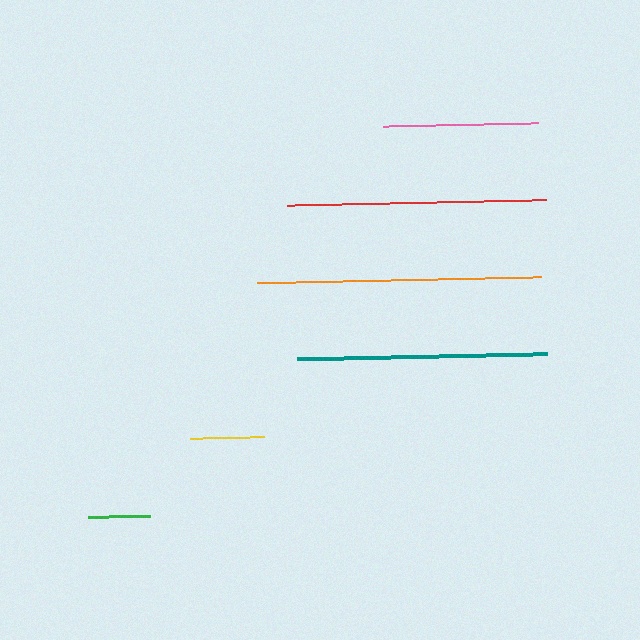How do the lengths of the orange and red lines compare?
The orange and red lines are approximately the same length.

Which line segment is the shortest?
The green line is the shortest at approximately 62 pixels.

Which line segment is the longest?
The orange line is the longest at approximately 284 pixels.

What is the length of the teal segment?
The teal segment is approximately 250 pixels long.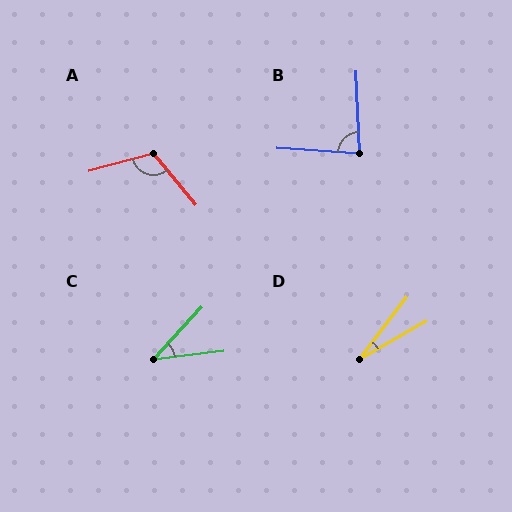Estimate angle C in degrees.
Approximately 40 degrees.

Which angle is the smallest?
D, at approximately 23 degrees.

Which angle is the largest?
A, at approximately 114 degrees.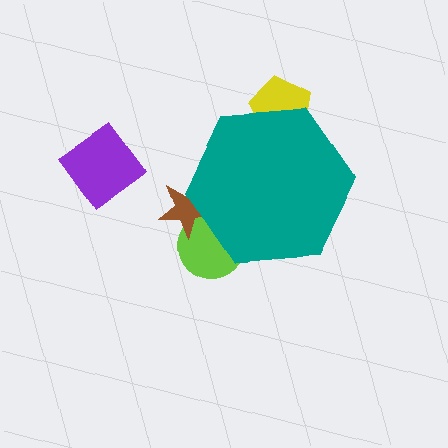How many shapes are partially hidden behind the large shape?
3 shapes are partially hidden.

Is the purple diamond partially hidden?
No, the purple diamond is fully visible.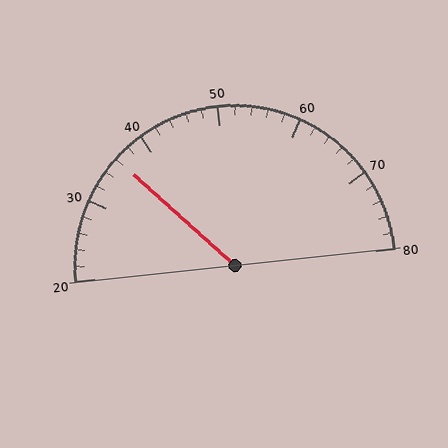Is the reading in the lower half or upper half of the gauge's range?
The reading is in the lower half of the range (20 to 80).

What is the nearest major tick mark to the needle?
The nearest major tick mark is 40.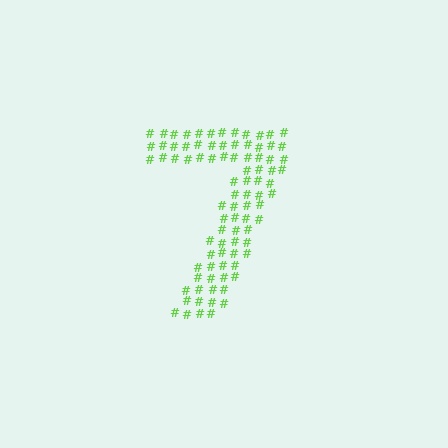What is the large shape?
The large shape is the digit 7.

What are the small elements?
The small elements are hash symbols.